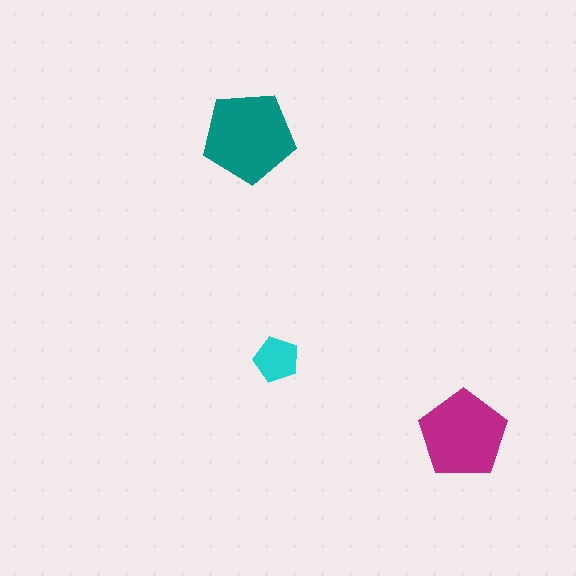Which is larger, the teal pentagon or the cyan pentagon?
The teal one.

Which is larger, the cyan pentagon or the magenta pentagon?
The magenta one.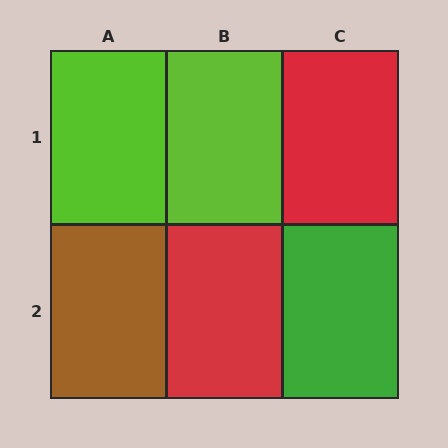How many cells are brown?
1 cell is brown.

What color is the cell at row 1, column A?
Lime.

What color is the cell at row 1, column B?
Lime.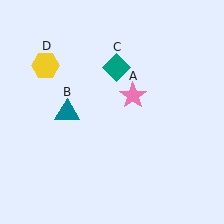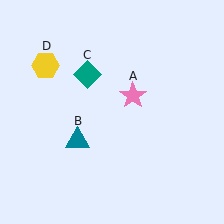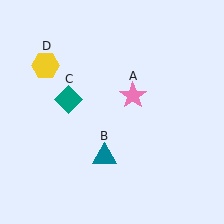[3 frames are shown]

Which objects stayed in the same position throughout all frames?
Pink star (object A) and yellow hexagon (object D) remained stationary.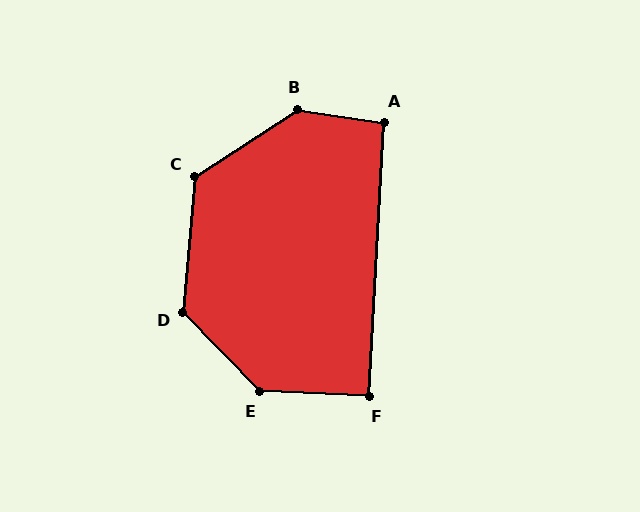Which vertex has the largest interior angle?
B, at approximately 138 degrees.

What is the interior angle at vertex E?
Approximately 137 degrees (obtuse).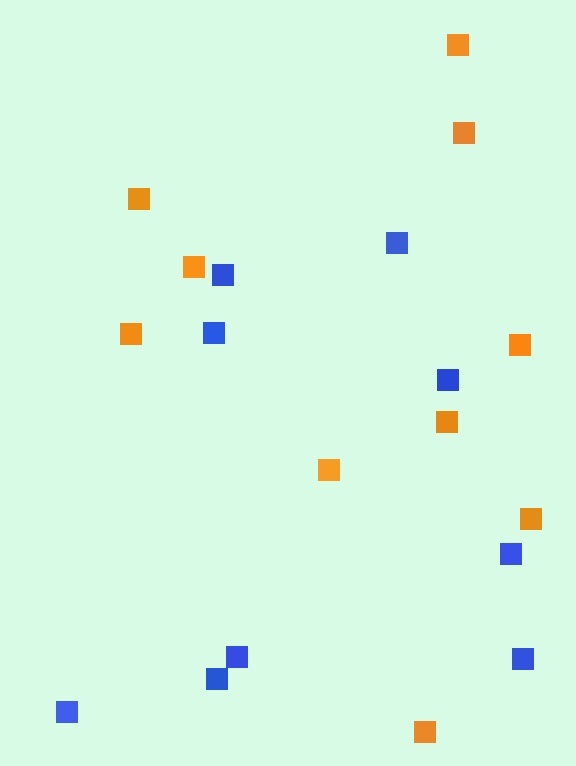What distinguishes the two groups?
There are 2 groups: one group of blue squares (9) and one group of orange squares (10).